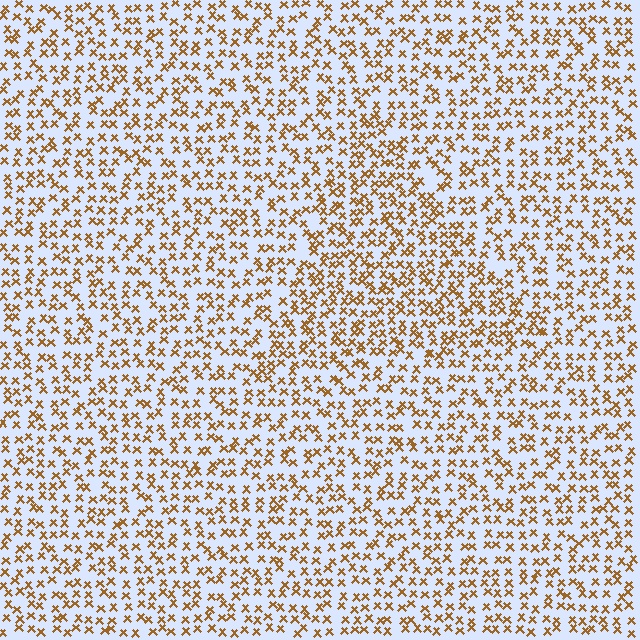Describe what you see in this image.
The image contains small brown elements arranged at two different densities. A triangle-shaped region is visible where the elements are more densely packed than the surrounding area.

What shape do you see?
I see a triangle.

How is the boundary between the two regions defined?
The boundary is defined by a change in element density (approximately 1.5x ratio). All elements are the same color, size, and shape.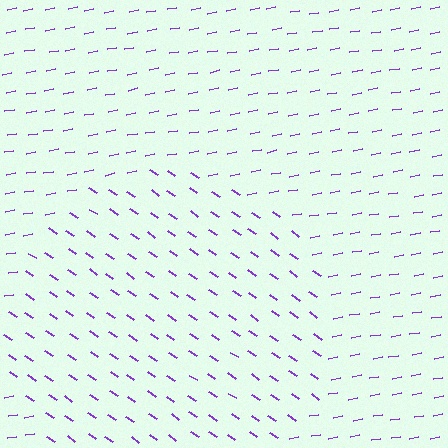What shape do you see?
I see a circle.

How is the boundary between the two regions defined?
The boundary is defined purely by a change in line orientation (approximately 45 degrees difference). All lines are the same color and thickness.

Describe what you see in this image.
The image is filled with small purple line segments. A circle region in the image has lines oriented differently from the surrounding lines, creating a visible texture boundary.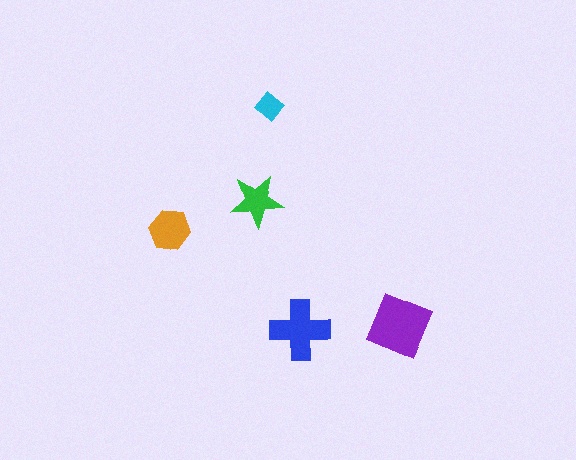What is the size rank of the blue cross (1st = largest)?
2nd.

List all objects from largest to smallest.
The purple square, the blue cross, the orange hexagon, the green star, the cyan diamond.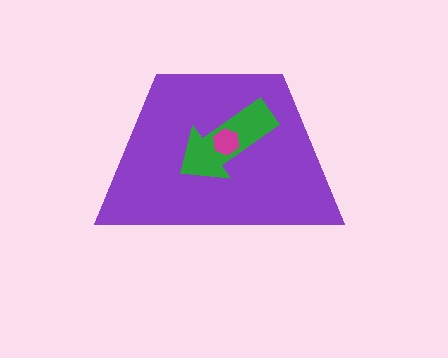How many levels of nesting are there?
3.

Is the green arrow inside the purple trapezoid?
Yes.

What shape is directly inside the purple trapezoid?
The green arrow.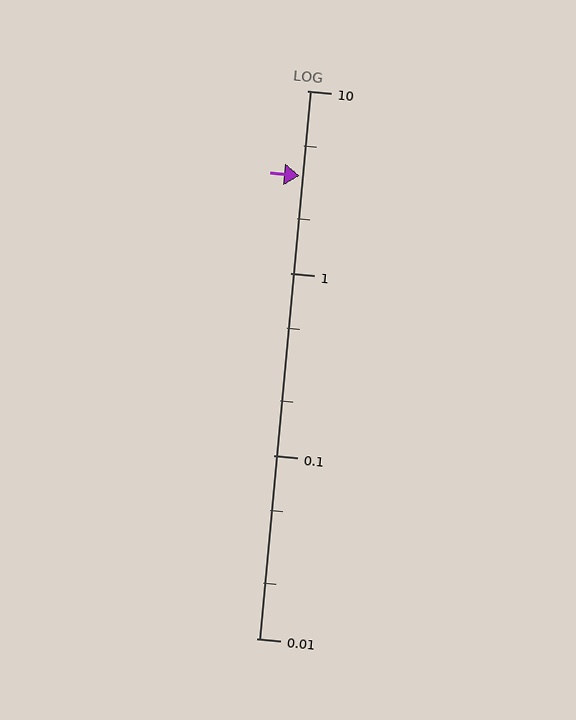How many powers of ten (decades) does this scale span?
The scale spans 3 decades, from 0.01 to 10.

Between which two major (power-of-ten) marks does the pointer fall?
The pointer is between 1 and 10.